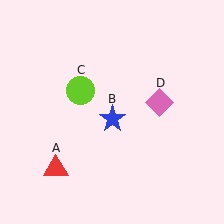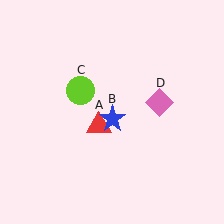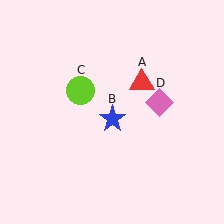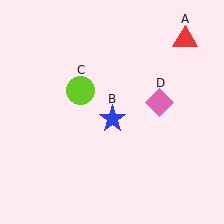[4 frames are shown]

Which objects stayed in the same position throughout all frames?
Blue star (object B) and lime circle (object C) and pink diamond (object D) remained stationary.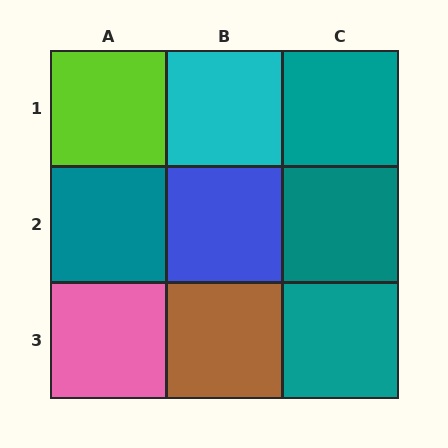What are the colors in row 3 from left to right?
Pink, brown, teal.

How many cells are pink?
1 cell is pink.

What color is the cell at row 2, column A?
Teal.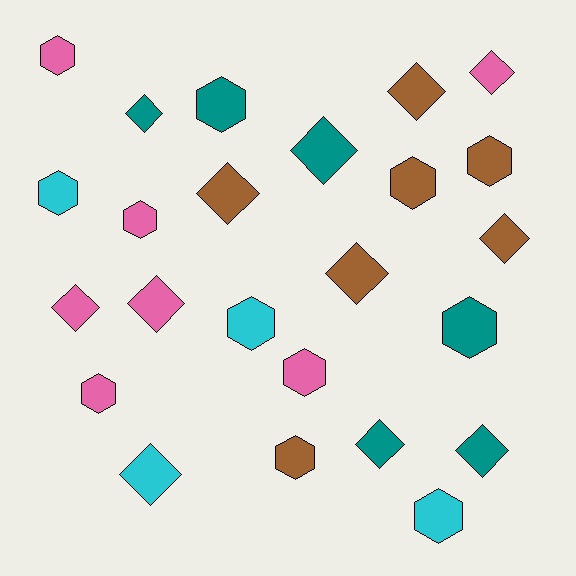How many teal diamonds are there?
There are 4 teal diamonds.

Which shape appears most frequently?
Diamond, with 12 objects.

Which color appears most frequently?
Pink, with 7 objects.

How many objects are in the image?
There are 24 objects.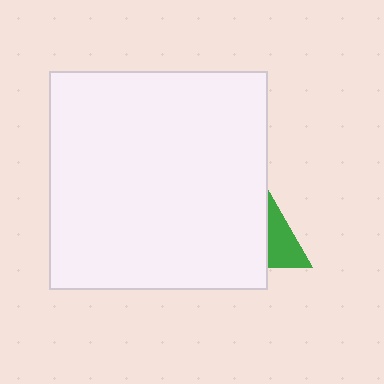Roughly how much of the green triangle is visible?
A small part of it is visible (roughly 30%).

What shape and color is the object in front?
The object in front is a white square.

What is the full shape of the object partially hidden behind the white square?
The partially hidden object is a green triangle.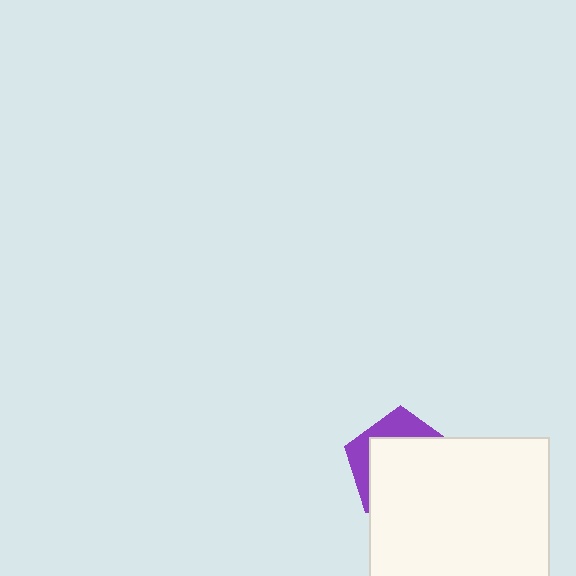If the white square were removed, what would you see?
You would see the complete purple pentagon.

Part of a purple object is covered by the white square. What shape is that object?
It is a pentagon.